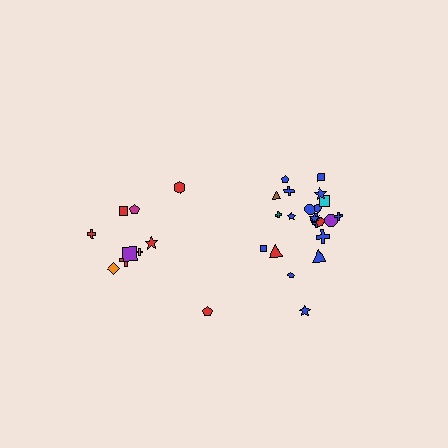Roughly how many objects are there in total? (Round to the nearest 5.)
Roughly 30 objects in total.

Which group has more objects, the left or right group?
The right group.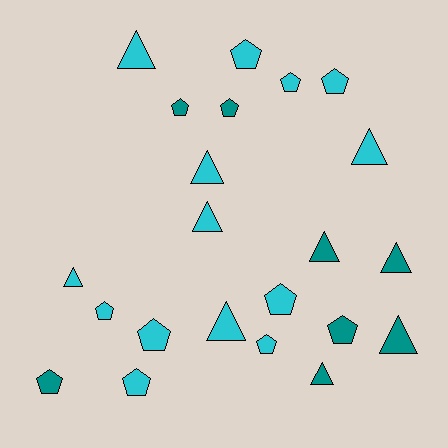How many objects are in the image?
There are 22 objects.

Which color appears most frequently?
Cyan, with 14 objects.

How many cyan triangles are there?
There are 6 cyan triangles.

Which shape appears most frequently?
Pentagon, with 12 objects.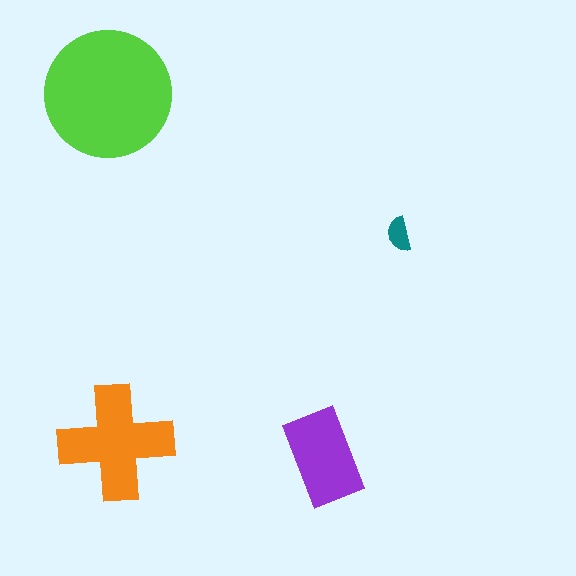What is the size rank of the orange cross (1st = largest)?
2nd.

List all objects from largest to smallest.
The lime circle, the orange cross, the purple rectangle, the teal semicircle.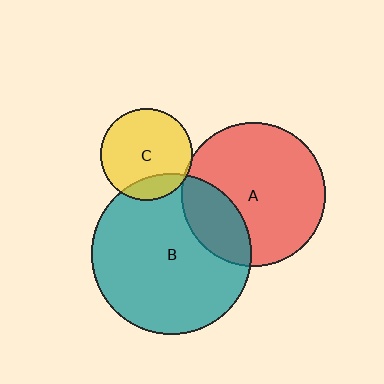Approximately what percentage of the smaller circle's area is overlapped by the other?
Approximately 5%.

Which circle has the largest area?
Circle B (teal).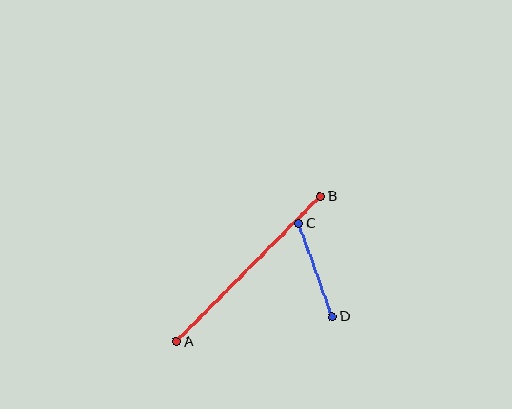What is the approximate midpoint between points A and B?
The midpoint is at approximately (248, 269) pixels.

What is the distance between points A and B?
The distance is approximately 205 pixels.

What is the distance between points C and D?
The distance is approximately 99 pixels.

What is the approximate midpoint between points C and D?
The midpoint is at approximately (316, 270) pixels.